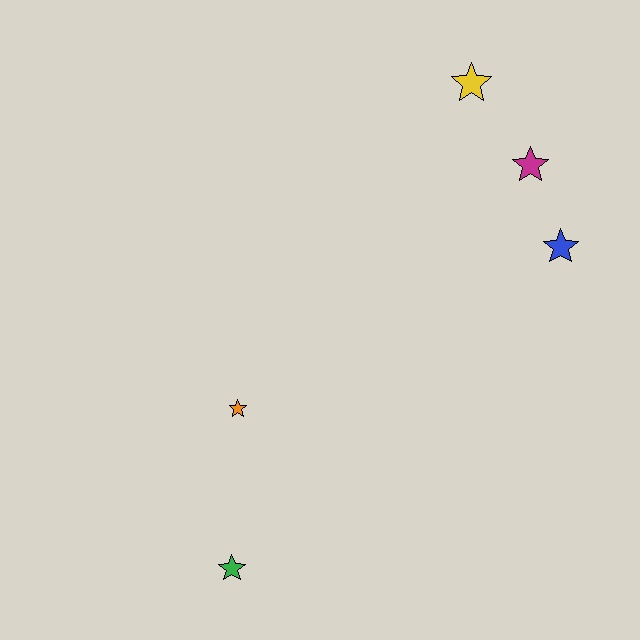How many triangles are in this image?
There are no triangles.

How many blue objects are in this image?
There is 1 blue object.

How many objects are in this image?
There are 5 objects.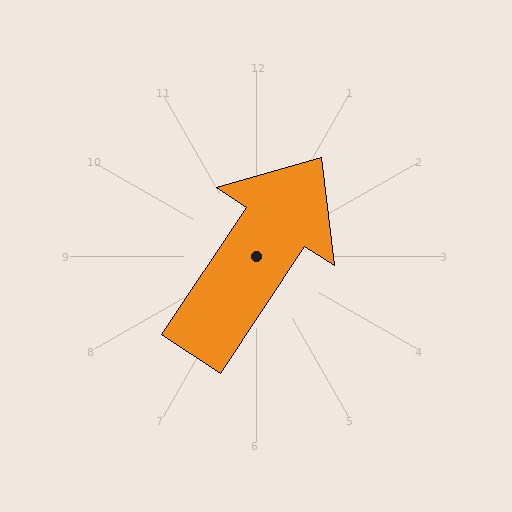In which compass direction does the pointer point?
Northeast.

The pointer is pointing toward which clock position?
Roughly 1 o'clock.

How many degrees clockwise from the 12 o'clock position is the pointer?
Approximately 34 degrees.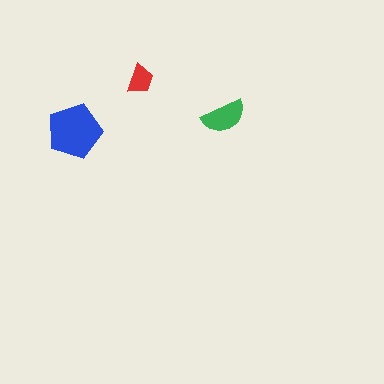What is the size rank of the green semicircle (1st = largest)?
2nd.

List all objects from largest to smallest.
The blue pentagon, the green semicircle, the red trapezoid.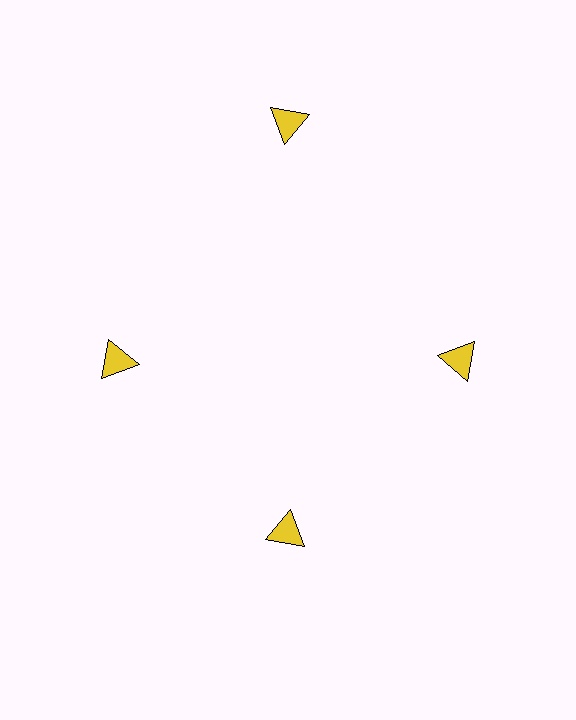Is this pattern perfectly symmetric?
No. The 4 yellow triangles are arranged in a ring, but one element near the 12 o'clock position is pushed outward from the center, breaking the 4-fold rotational symmetry.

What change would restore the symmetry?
The symmetry would be restored by moving it inward, back onto the ring so that all 4 triangles sit at equal angles and equal distance from the center.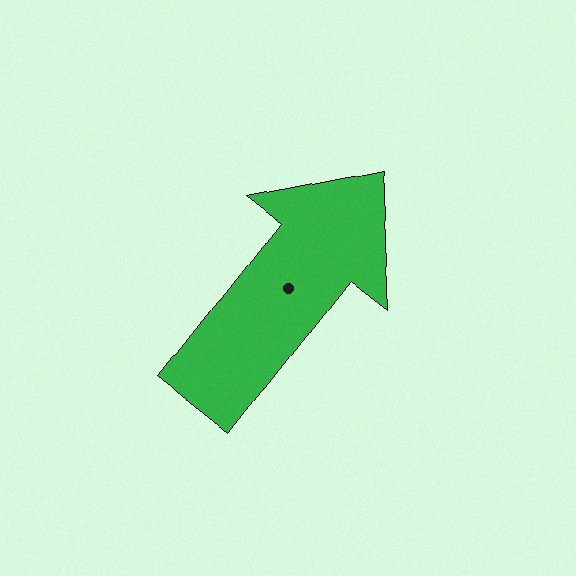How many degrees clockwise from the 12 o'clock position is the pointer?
Approximately 38 degrees.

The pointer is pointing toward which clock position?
Roughly 1 o'clock.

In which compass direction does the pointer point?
Northeast.